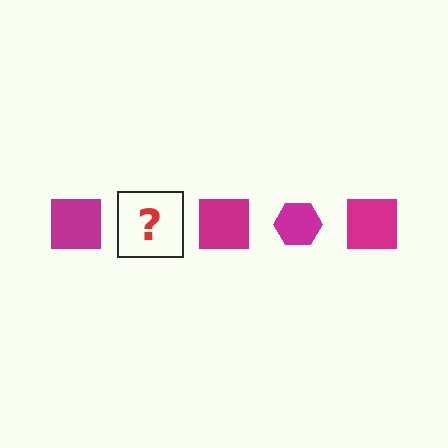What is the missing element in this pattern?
The missing element is a magenta hexagon.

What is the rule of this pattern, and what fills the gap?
The rule is that the pattern cycles through square, hexagon shapes in magenta. The gap should be filled with a magenta hexagon.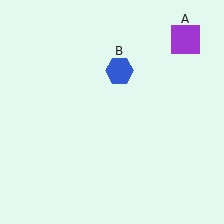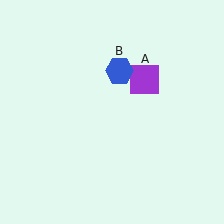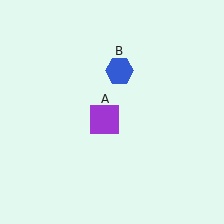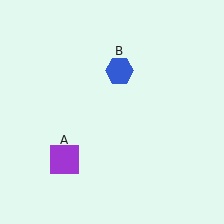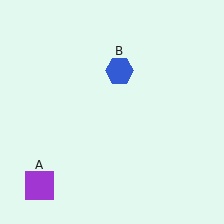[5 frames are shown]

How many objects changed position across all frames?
1 object changed position: purple square (object A).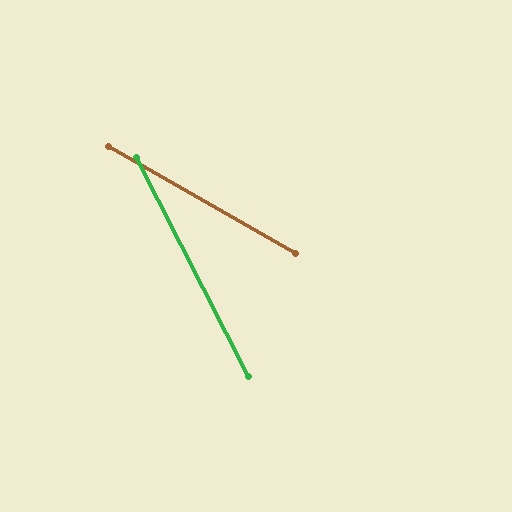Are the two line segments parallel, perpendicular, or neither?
Neither parallel nor perpendicular — they differ by about 33°.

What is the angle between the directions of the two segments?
Approximately 33 degrees.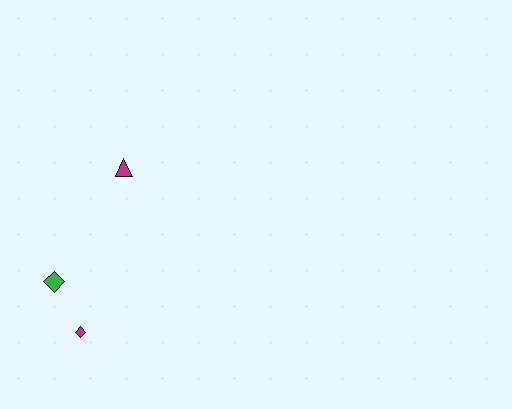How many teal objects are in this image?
There are no teal objects.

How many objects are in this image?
There are 3 objects.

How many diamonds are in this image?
There are 2 diamonds.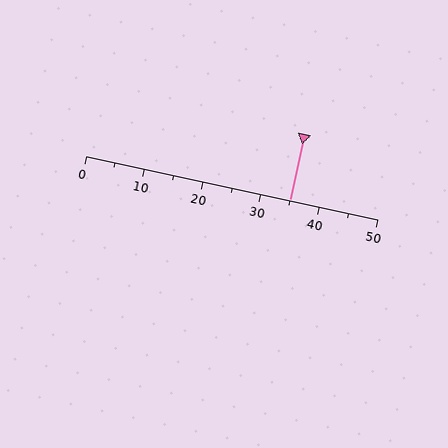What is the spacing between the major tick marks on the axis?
The major ticks are spaced 10 apart.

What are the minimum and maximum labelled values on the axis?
The axis runs from 0 to 50.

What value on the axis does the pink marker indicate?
The marker indicates approximately 35.